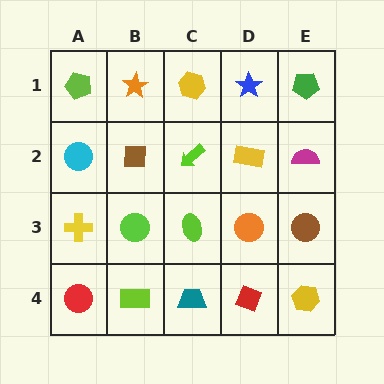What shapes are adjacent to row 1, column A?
A cyan circle (row 2, column A), an orange star (row 1, column B).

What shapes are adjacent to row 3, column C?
A lime arrow (row 2, column C), a teal trapezoid (row 4, column C), a lime circle (row 3, column B), an orange circle (row 3, column D).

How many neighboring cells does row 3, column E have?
3.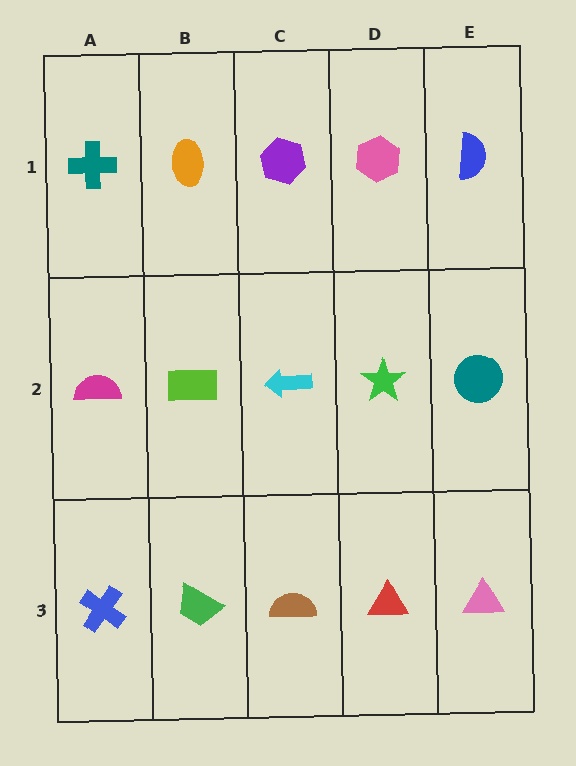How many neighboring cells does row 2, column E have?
3.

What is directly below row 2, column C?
A brown semicircle.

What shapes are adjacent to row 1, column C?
A cyan arrow (row 2, column C), an orange ellipse (row 1, column B), a pink hexagon (row 1, column D).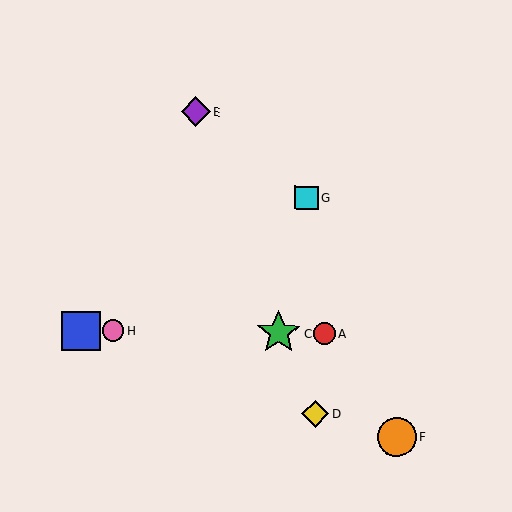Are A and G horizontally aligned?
No, A is at y≈333 and G is at y≈198.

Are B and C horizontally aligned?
Yes, both are at y≈330.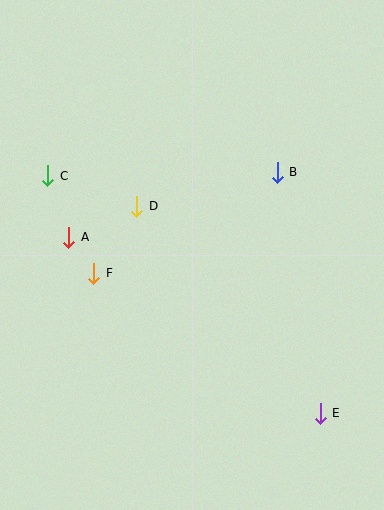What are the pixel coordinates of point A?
Point A is at (69, 237).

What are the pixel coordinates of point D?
Point D is at (137, 206).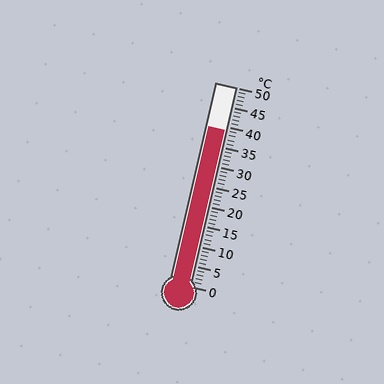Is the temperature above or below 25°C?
The temperature is above 25°C.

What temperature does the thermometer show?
The thermometer shows approximately 39°C.